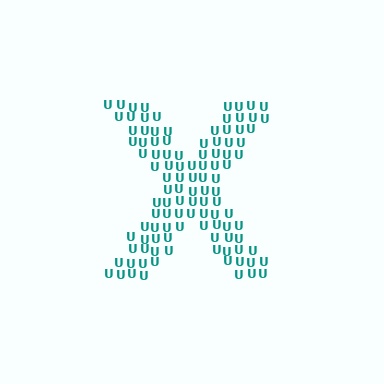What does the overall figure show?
The overall figure shows the letter X.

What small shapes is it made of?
It is made of small letter U's.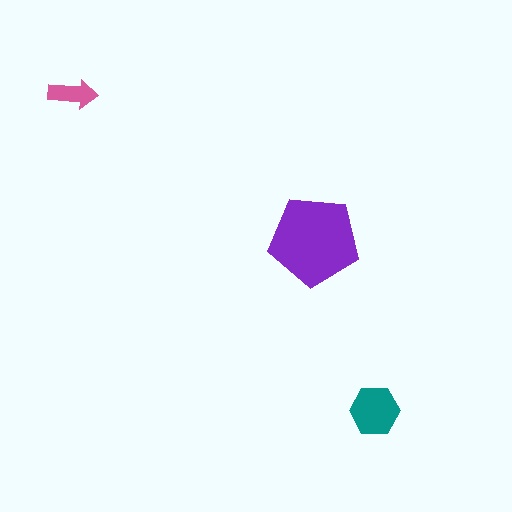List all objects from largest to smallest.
The purple pentagon, the teal hexagon, the pink arrow.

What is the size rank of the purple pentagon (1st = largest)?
1st.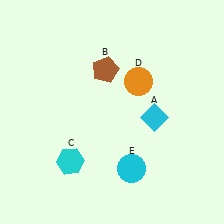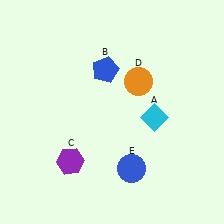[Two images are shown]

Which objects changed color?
B changed from brown to blue. C changed from cyan to purple. E changed from cyan to blue.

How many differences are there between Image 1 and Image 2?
There are 3 differences between the two images.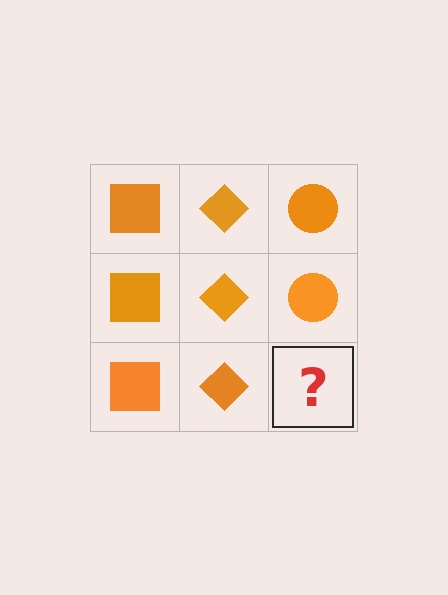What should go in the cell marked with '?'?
The missing cell should contain an orange circle.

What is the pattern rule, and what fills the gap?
The rule is that each column has a consistent shape. The gap should be filled with an orange circle.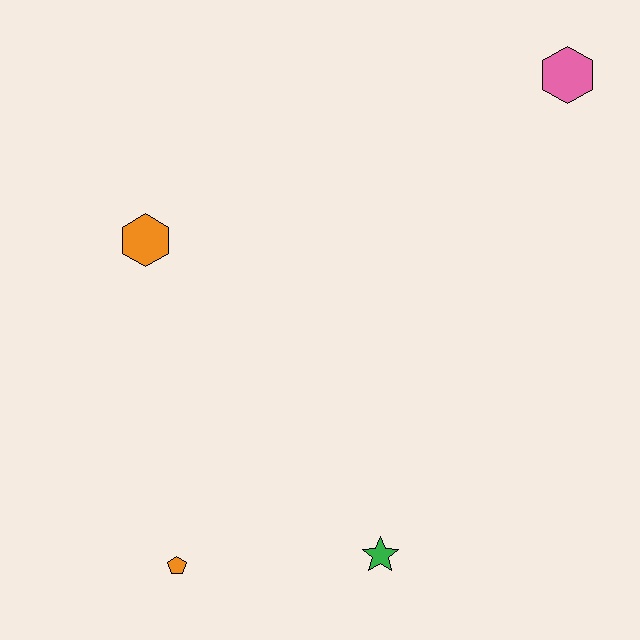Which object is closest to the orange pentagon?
The green star is closest to the orange pentagon.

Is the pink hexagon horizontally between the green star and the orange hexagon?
No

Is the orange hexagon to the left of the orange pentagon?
Yes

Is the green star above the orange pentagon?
Yes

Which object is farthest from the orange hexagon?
The pink hexagon is farthest from the orange hexagon.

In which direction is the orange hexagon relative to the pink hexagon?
The orange hexagon is to the left of the pink hexagon.